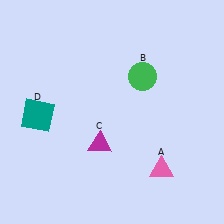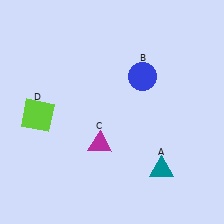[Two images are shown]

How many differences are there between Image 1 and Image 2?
There are 3 differences between the two images.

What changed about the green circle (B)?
In Image 1, B is green. In Image 2, it changed to blue.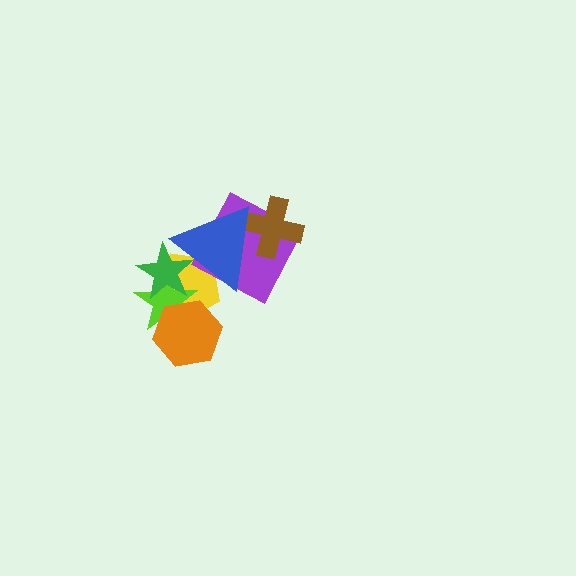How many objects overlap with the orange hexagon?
2 objects overlap with the orange hexagon.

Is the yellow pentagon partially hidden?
Yes, it is partially covered by another shape.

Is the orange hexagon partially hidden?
No, no other shape covers it.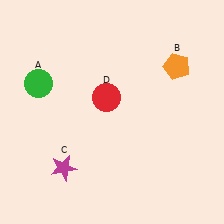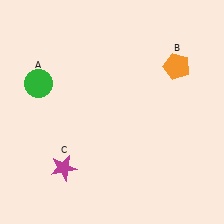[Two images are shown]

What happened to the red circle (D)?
The red circle (D) was removed in Image 2. It was in the top-left area of Image 1.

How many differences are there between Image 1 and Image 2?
There is 1 difference between the two images.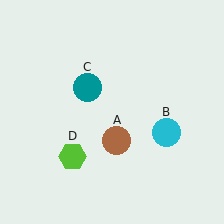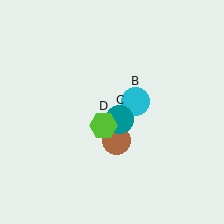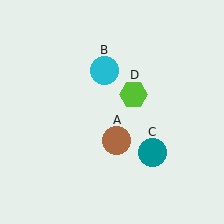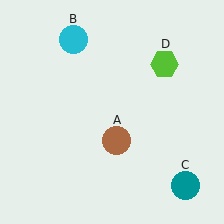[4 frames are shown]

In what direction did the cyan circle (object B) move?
The cyan circle (object B) moved up and to the left.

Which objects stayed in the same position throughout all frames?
Brown circle (object A) remained stationary.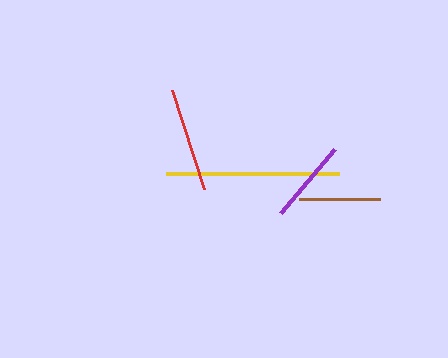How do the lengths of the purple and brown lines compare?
The purple and brown lines are approximately the same length.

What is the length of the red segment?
The red segment is approximately 104 pixels long.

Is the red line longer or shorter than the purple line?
The red line is longer than the purple line.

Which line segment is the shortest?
The brown line is the shortest at approximately 81 pixels.